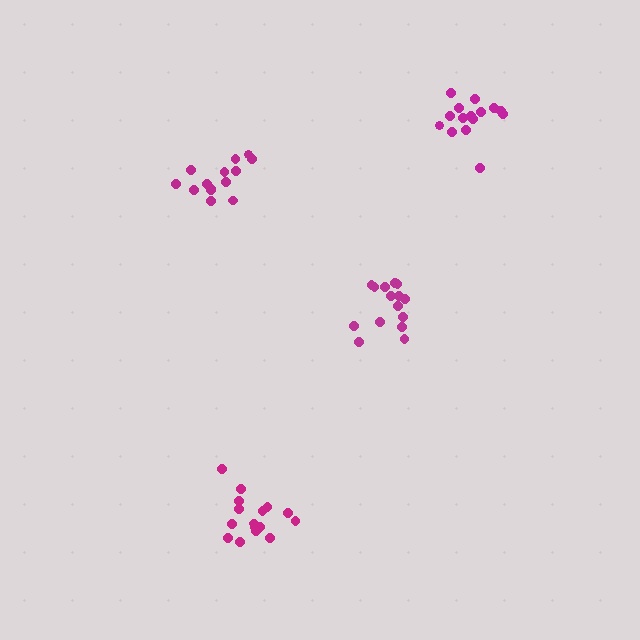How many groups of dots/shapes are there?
There are 4 groups.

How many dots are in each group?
Group 1: 16 dots, Group 2: 16 dots, Group 3: 14 dots, Group 4: 15 dots (61 total).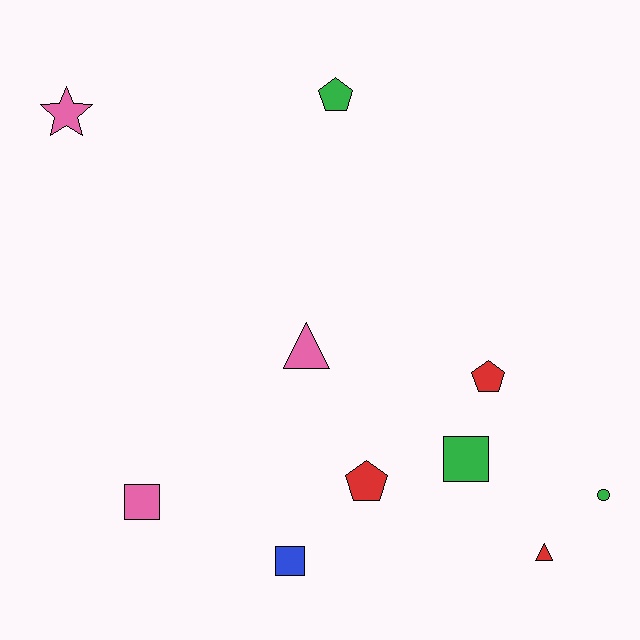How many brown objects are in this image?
There are no brown objects.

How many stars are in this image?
There is 1 star.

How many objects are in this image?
There are 10 objects.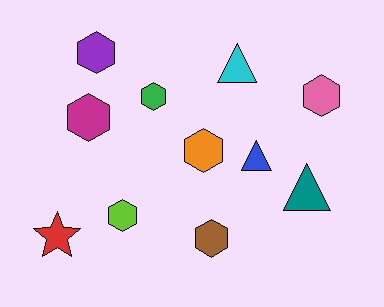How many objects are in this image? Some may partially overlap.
There are 11 objects.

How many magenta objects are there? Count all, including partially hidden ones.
There is 1 magenta object.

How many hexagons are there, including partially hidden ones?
There are 7 hexagons.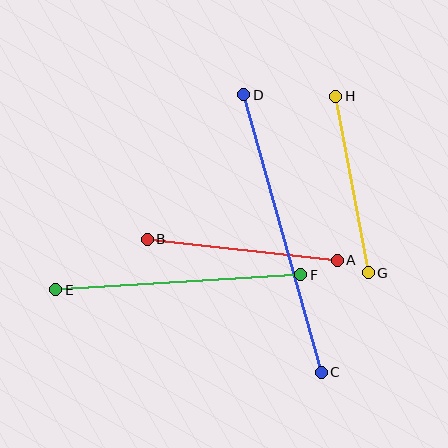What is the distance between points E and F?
The distance is approximately 245 pixels.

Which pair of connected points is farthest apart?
Points C and D are farthest apart.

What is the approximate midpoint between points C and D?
The midpoint is at approximately (282, 233) pixels.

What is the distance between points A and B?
The distance is approximately 191 pixels.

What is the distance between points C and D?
The distance is approximately 288 pixels.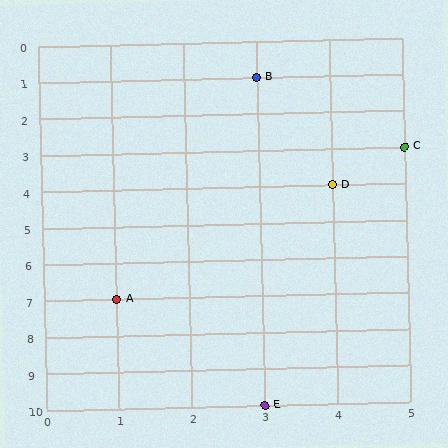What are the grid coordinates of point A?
Point A is at grid coordinates (1, 7).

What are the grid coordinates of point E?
Point E is at grid coordinates (3, 10).